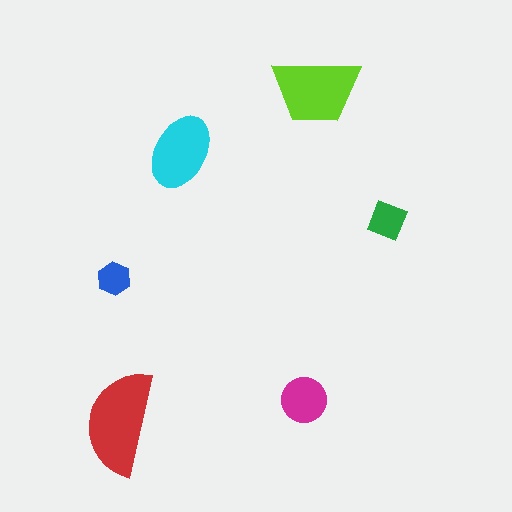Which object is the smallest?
The blue hexagon.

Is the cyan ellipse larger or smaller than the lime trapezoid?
Smaller.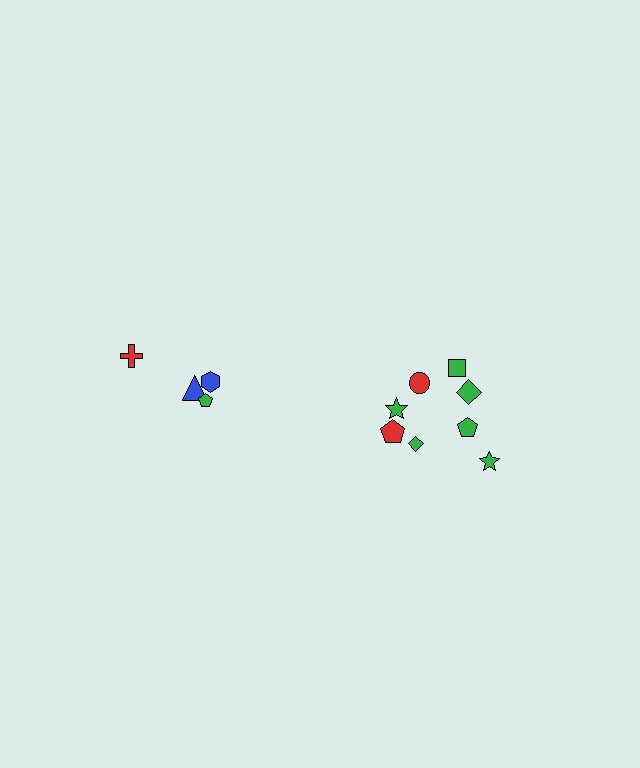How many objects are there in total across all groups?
There are 12 objects.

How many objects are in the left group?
There are 4 objects.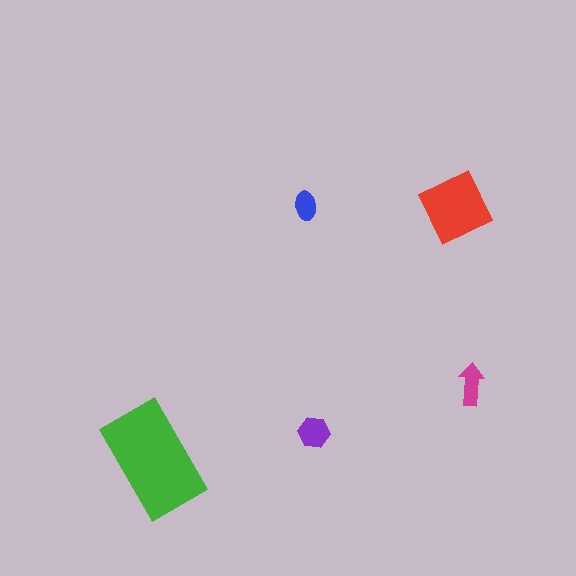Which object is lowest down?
The green rectangle is bottommost.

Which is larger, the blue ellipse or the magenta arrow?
The magenta arrow.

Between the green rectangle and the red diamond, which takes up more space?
The green rectangle.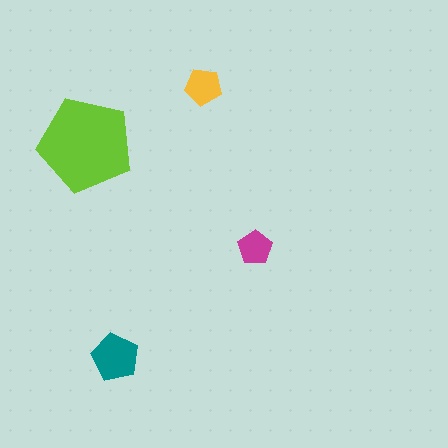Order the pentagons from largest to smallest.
the lime one, the teal one, the yellow one, the magenta one.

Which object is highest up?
The yellow pentagon is topmost.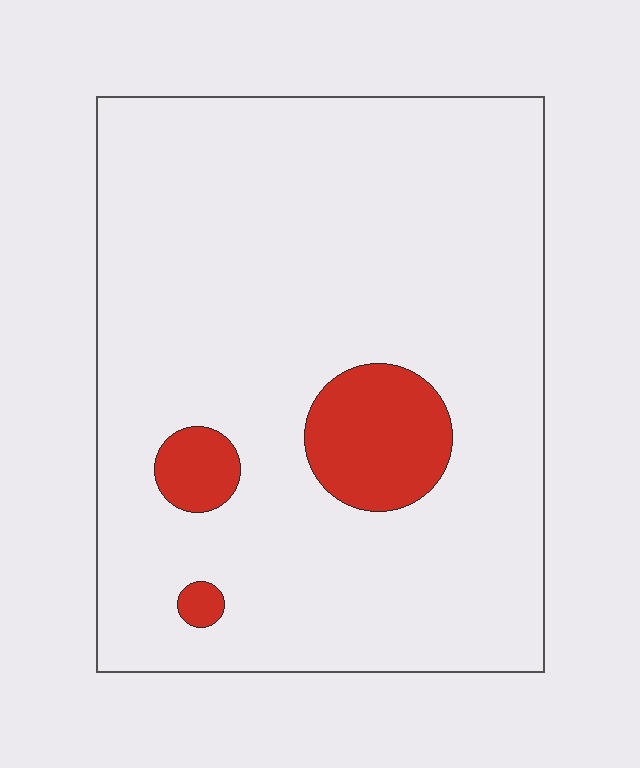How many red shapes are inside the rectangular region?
3.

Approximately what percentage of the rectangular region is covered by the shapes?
Approximately 10%.